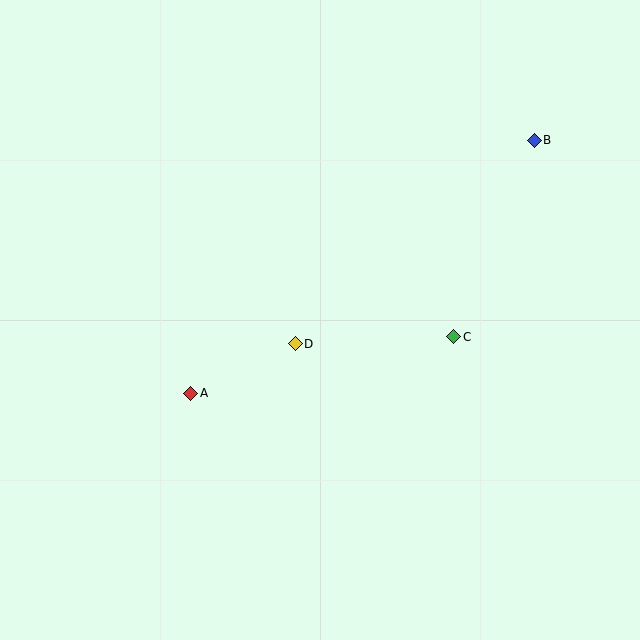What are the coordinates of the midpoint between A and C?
The midpoint between A and C is at (322, 365).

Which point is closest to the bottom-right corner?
Point C is closest to the bottom-right corner.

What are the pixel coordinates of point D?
Point D is at (295, 344).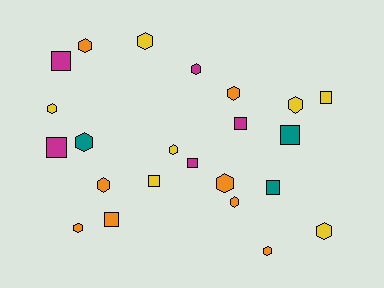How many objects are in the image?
There are 23 objects.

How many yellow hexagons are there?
There are 5 yellow hexagons.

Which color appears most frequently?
Orange, with 8 objects.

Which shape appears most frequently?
Hexagon, with 14 objects.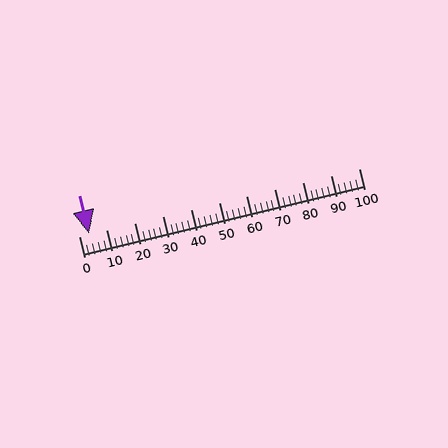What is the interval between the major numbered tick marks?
The major tick marks are spaced 10 units apart.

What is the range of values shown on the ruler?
The ruler shows values from 0 to 100.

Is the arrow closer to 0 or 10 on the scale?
The arrow is closer to 0.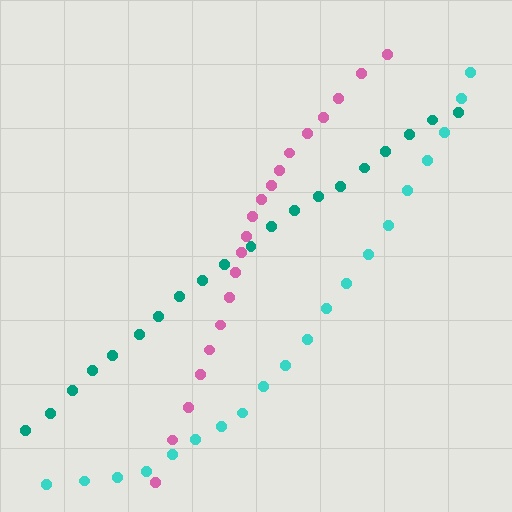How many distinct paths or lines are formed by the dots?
There are 3 distinct paths.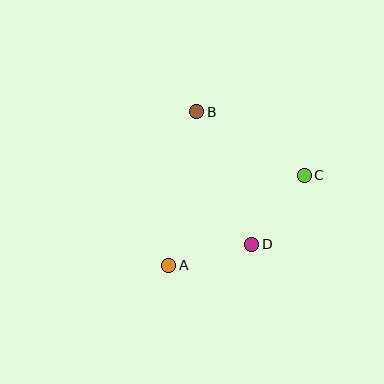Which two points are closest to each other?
Points A and D are closest to each other.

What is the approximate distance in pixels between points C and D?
The distance between C and D is approximately 87 pixels.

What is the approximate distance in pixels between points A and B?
The distance between A and B is approximately 156 pixels.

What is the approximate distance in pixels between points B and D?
The distance between B and D is approximately 143 pixels.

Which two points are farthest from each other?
Points A and C are farthest from each other.